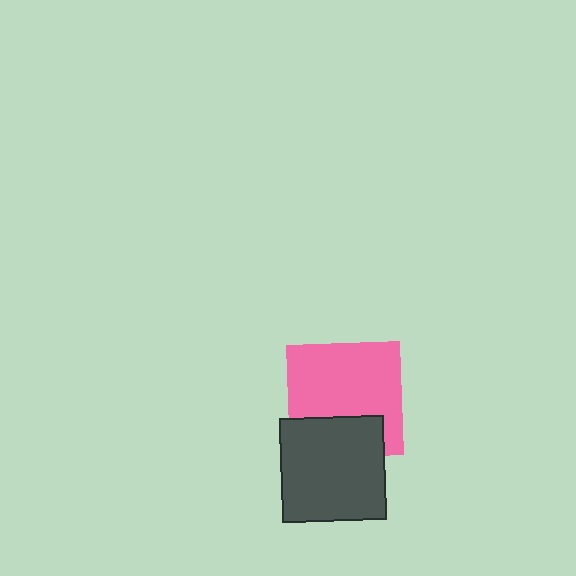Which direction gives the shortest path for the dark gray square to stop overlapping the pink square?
Moving down gives the shortest separation.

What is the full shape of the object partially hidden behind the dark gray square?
The partially hidden object is a pink square.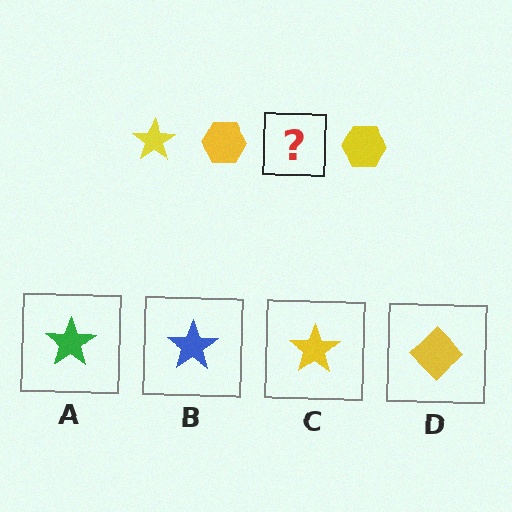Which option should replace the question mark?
Option C.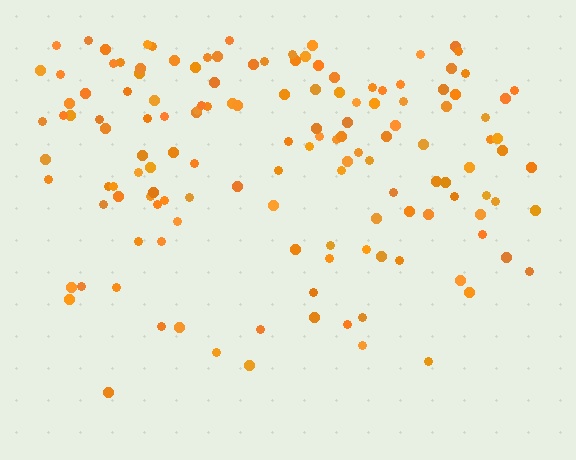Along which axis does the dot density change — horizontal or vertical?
Vertical.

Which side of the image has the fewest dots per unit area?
The bottom.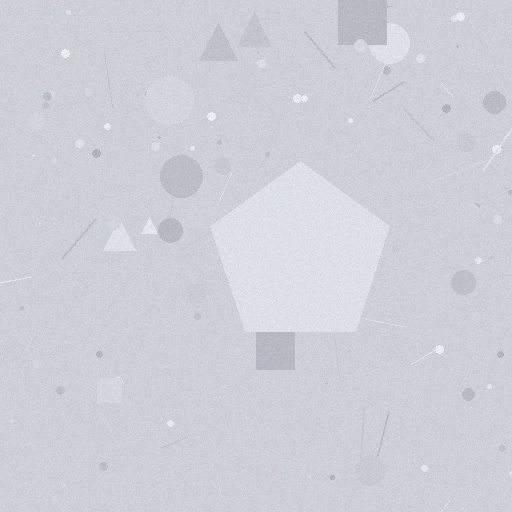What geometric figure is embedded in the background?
A pentagon is embedded in the background.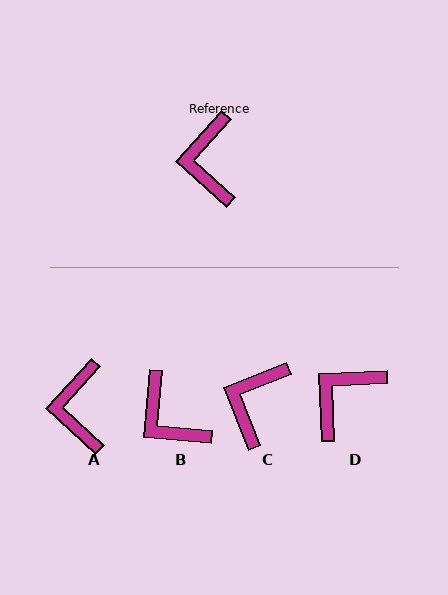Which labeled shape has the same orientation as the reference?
A.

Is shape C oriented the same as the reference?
No, it is off by about 27 degrees.